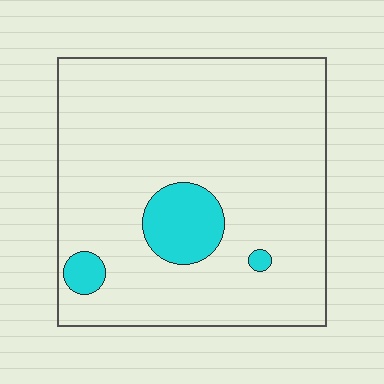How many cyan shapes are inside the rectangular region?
3.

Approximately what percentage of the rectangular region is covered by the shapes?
Approximately 10%.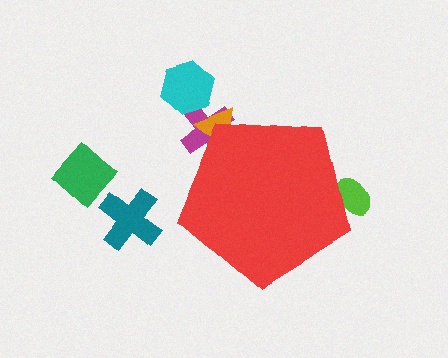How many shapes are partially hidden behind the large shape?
3 shapes are partially hidden.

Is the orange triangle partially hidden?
Yes, the orange triangle is partially hidden behind the red pentagon.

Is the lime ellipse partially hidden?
Yes, the lime ellipse is partially hidden behind the red pentagon.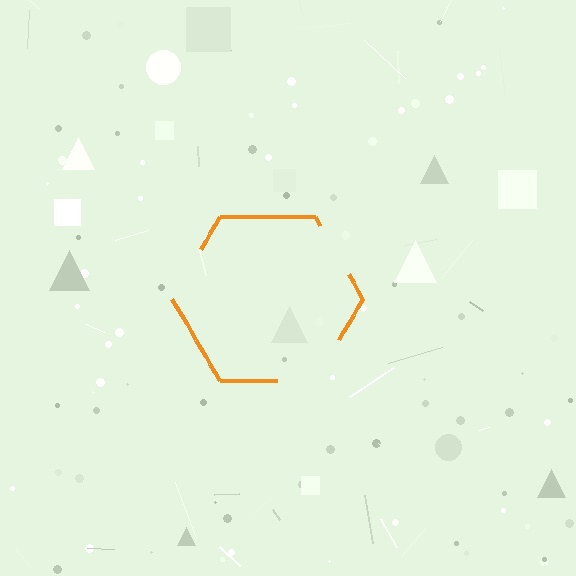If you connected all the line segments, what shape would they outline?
They would outline a hexagon.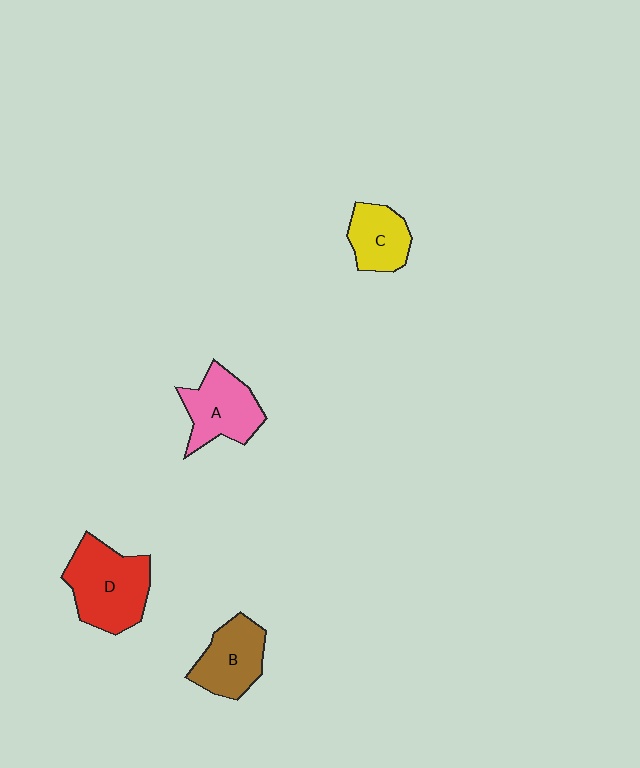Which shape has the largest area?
Shape D (red).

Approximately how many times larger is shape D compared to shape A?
Approximately 1.3 times.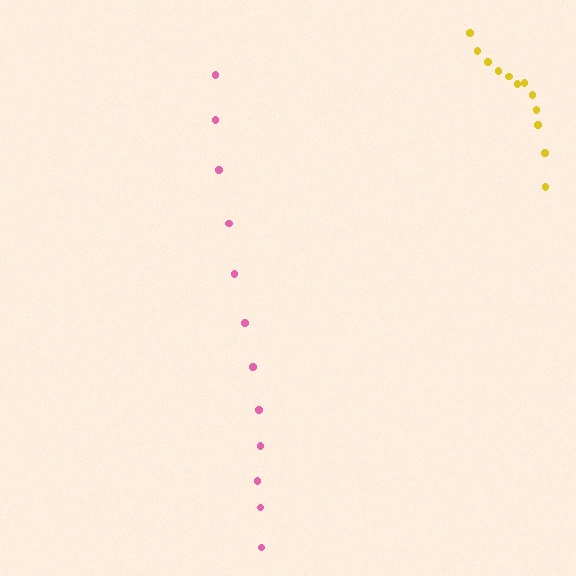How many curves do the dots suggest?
There are 2 distinct paths.